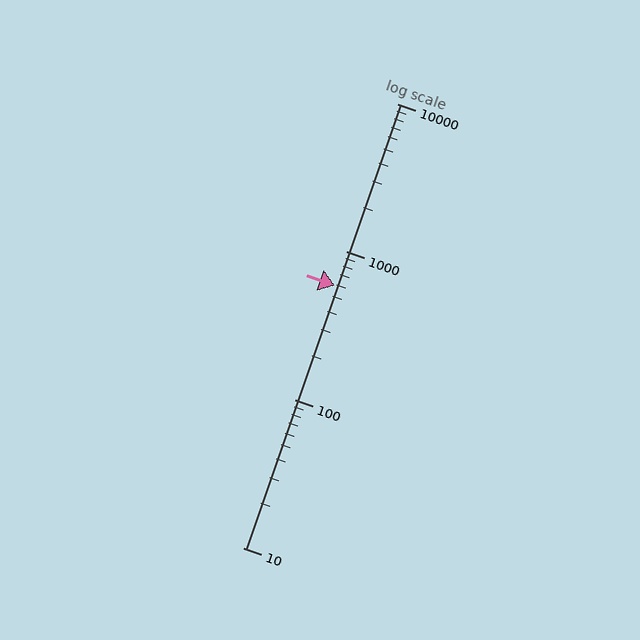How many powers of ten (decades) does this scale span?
The scale spans 3 decades, from 10 to 10000.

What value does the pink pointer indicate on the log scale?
The pointer indicates approximately 590.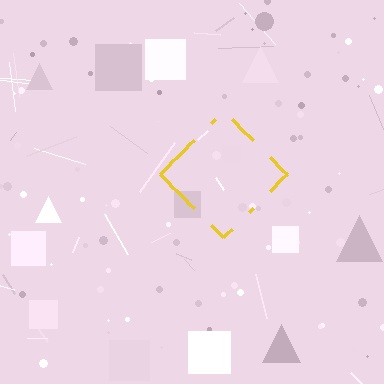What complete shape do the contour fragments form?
The contour fragments form a diamond.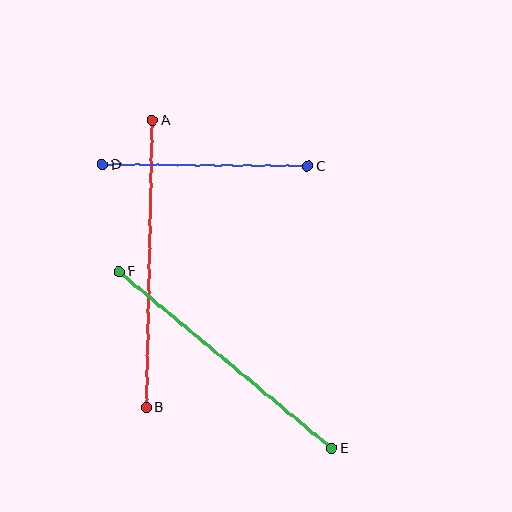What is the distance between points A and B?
The distance is approximately 287 pixels.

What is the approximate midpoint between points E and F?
The midpoint is at approximately (225, 360) pixels.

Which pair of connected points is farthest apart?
Points A and B are farthest apart.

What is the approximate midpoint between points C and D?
The midpoint is at approximately (205, 166) pixels.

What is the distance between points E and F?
The distance is approximately 277 pixels.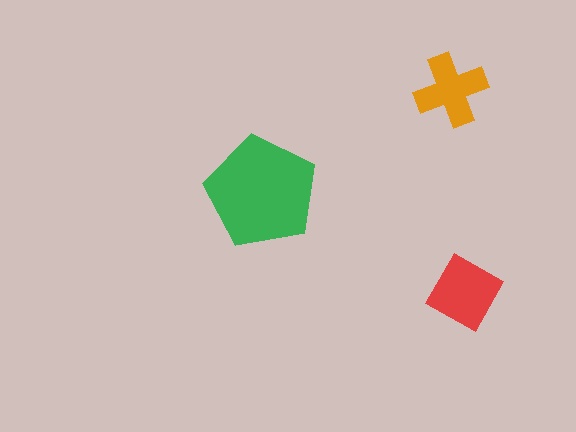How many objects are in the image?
There are 3 objects in the image.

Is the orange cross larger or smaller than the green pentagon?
Smaller.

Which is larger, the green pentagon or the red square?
The green pentagon.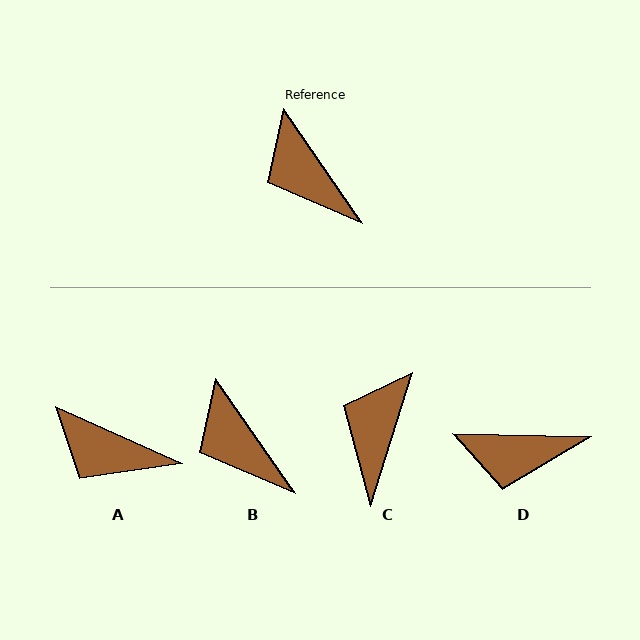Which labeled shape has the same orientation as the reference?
B.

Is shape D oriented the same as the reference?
No, it is off by about 54 degrees.